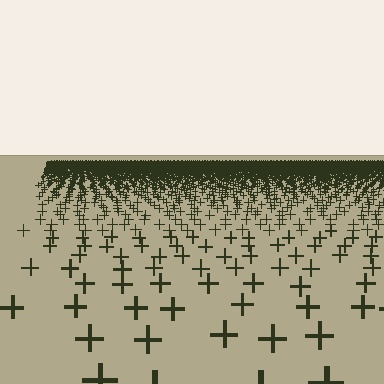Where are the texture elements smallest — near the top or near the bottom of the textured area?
Near the top.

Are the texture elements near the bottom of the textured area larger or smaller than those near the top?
Larger. Near the bottom, elements are closer to the viewer and appear at a bigger on-screen size.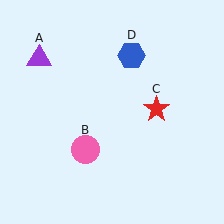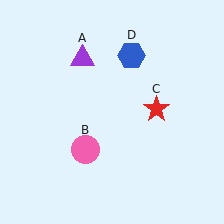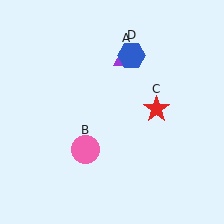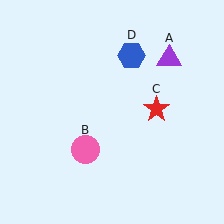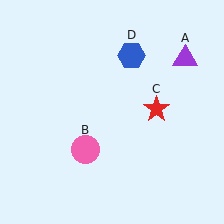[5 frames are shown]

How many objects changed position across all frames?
1 object changed position: purple triangle (object A).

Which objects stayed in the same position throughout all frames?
Pink circle (object B) and red star (object C) and blue hexagon (object D) remained stationary.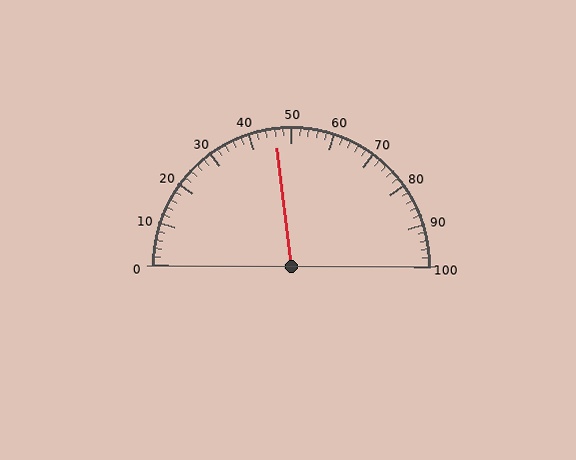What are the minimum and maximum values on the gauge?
The gauge ranges from 0 to 100.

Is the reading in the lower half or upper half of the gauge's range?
The reading is in the lower half of the range (0 to 100).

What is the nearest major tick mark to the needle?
The nearest major tick mark is 50.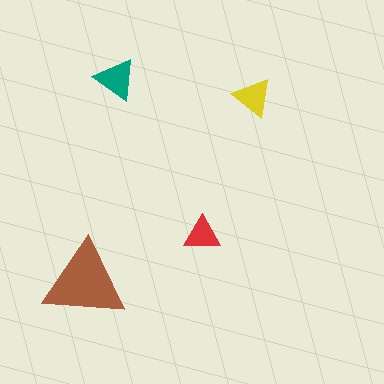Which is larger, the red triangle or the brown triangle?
The brown one.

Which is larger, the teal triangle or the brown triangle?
The brown one.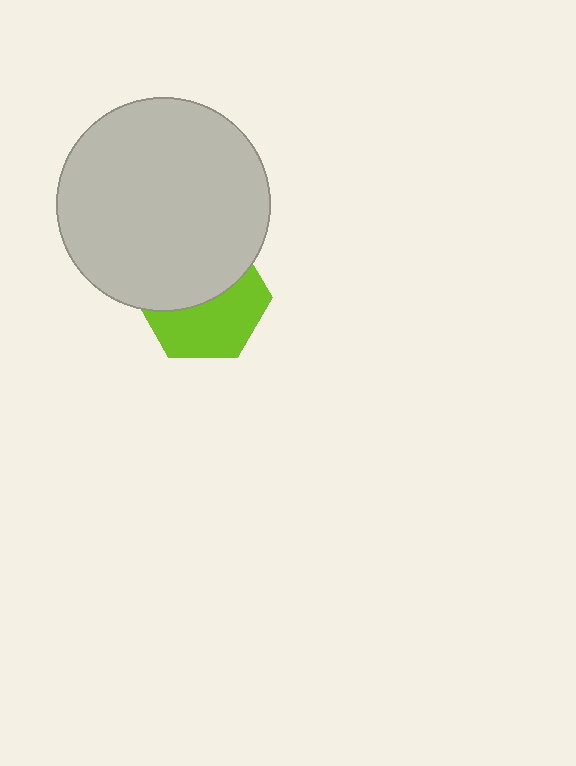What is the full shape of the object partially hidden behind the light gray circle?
The partially hidden object is a lime hexagon.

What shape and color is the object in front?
The object in front is a light gray circle.